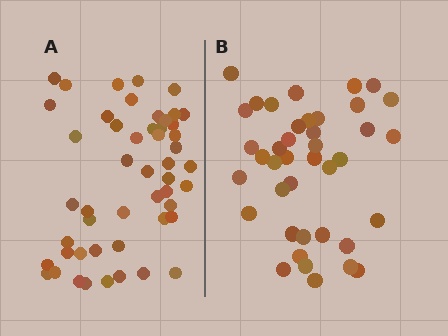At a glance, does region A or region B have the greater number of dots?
Region A (the left region) has more dots.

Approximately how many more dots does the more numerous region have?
Region A has roughly 10 or so more dots than region B.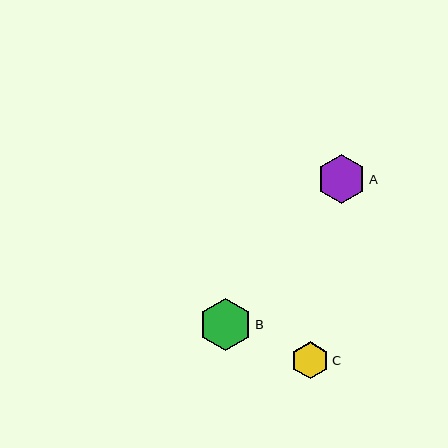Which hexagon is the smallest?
Hexagon C is the smallest with a size of approximately 37 pixels.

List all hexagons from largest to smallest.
From largest to smallest: B, A, C.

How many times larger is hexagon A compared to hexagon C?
Hexagon A is approximately 1.3 times the size of hexagon C.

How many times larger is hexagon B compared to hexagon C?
Hexagon B is approximately 1.4 times the size of hexagon C.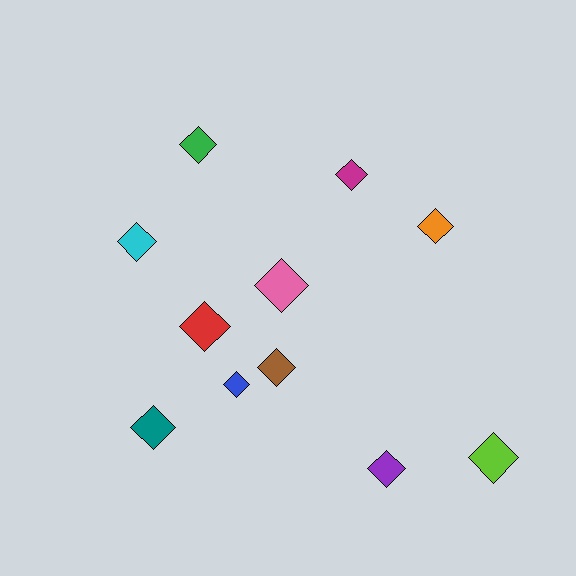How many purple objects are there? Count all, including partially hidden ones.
There is 1 purple object.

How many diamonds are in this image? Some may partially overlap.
There are 11 diamonds.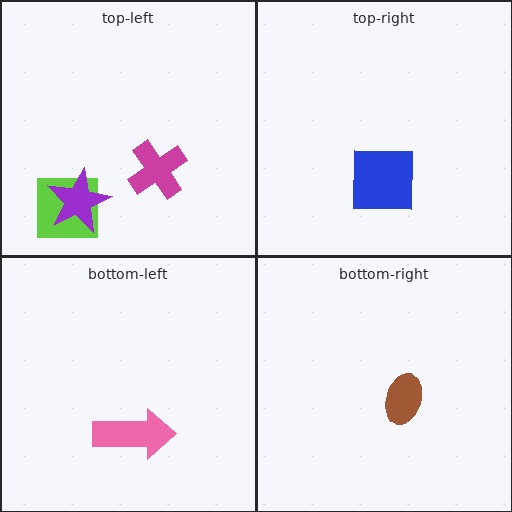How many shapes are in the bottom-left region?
1.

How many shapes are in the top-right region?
1.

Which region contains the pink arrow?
The bottom-left region.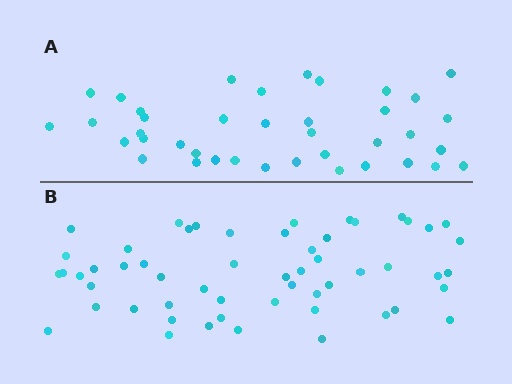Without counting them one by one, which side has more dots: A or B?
Region B (the bottom region) has more dots.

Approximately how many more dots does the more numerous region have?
Region B has approximately 15 more dots than region A.